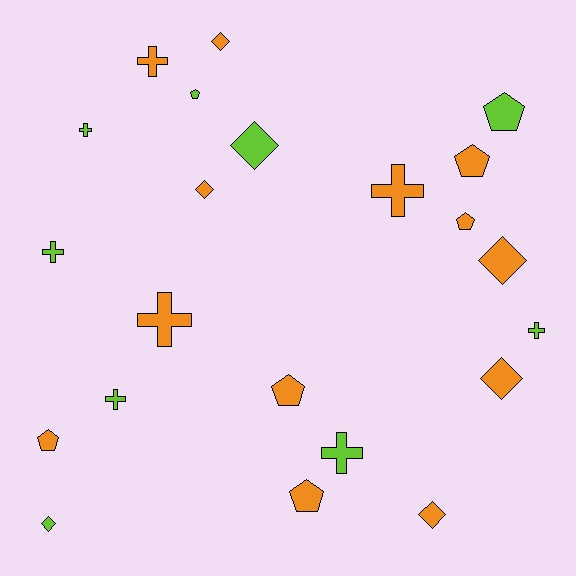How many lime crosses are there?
There are 5 lime crosses.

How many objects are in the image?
There are 22 objects.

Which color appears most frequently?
Orange, with 13 objects.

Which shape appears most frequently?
Cross, with 8 objects.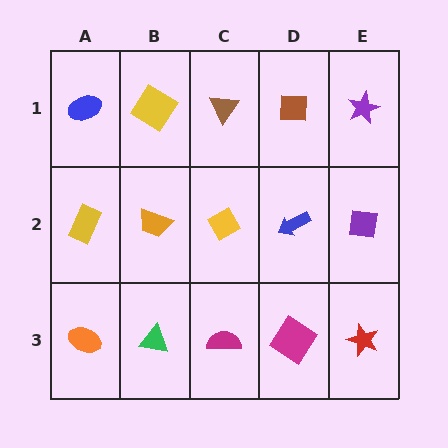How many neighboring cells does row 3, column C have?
3.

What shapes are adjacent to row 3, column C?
A yellow diamond (row 2, column C), a green triangle (row 3, column B), a magenta diamond (row 3, column D).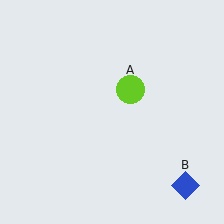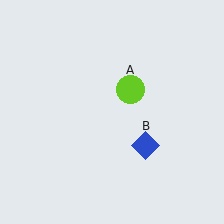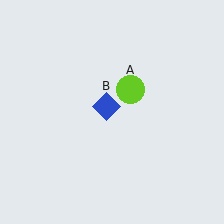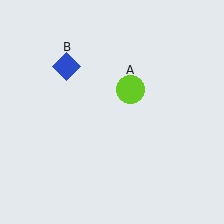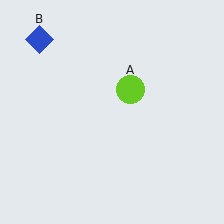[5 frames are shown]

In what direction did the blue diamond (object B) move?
The blue diamond (object B) moved up and to the left.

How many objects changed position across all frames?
1 object changed position: blue diamond (object B).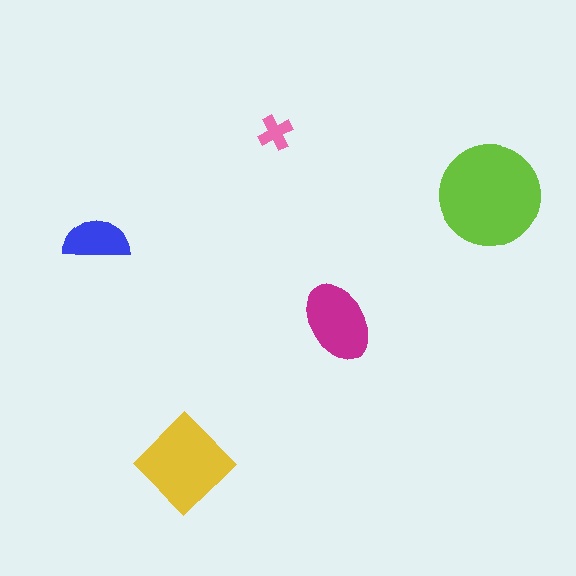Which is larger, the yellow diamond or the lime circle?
The lime circle.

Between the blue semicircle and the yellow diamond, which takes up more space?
The yellow diamond.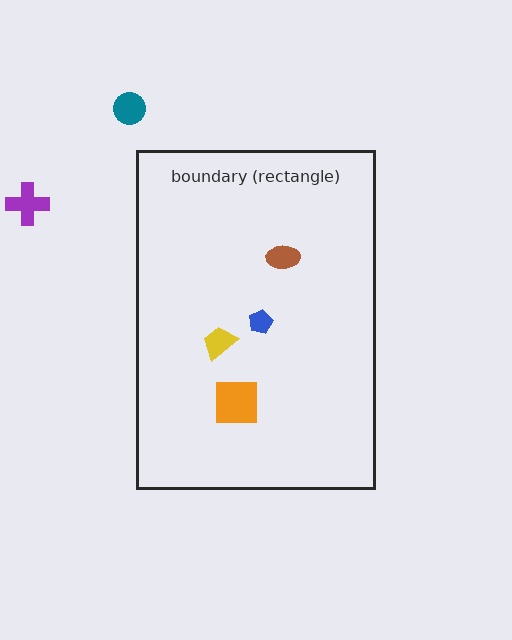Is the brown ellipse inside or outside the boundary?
Inside.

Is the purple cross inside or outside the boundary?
Outside.